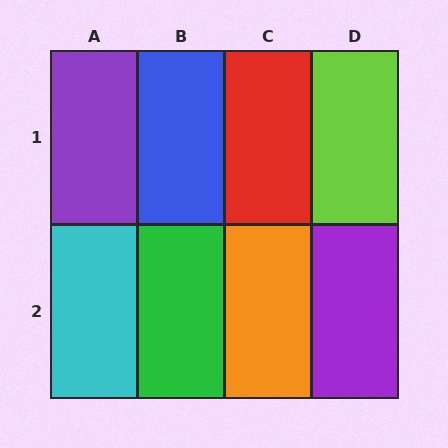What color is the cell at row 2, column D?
Purple.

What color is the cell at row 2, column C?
Orange.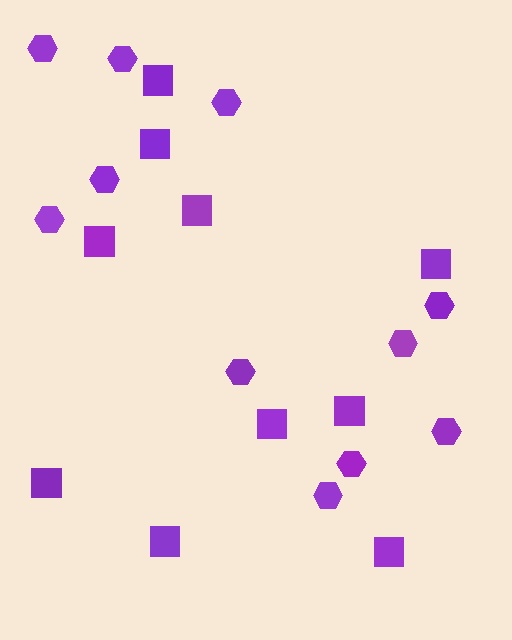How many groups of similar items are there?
There are 2 groups: one group of squares (10) and one group of hexagons (11).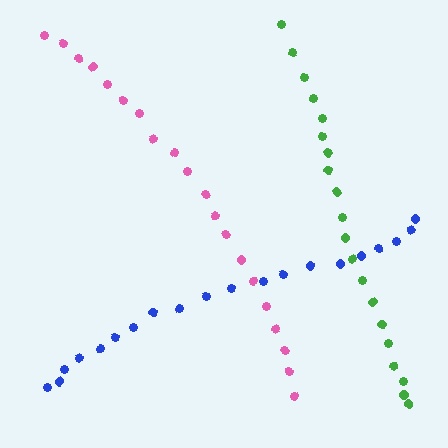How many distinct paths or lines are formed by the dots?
There are 3 distinct paths.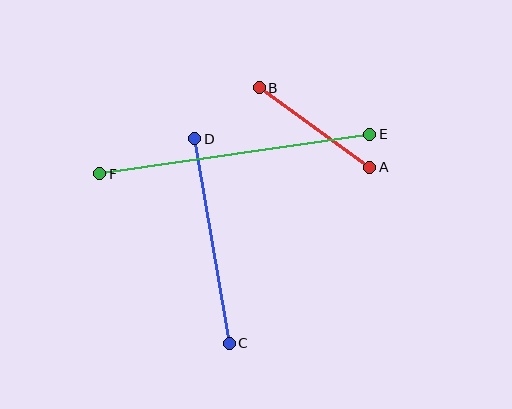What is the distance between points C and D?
The distance is approximately 207 pixels.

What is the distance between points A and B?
The distance is approximately 136 pixels.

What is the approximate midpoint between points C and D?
The midpoint is at approximately (212, 241) pixels.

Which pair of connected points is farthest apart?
Points E and F are farthest apart.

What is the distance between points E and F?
The distance is approximately 273 pixels.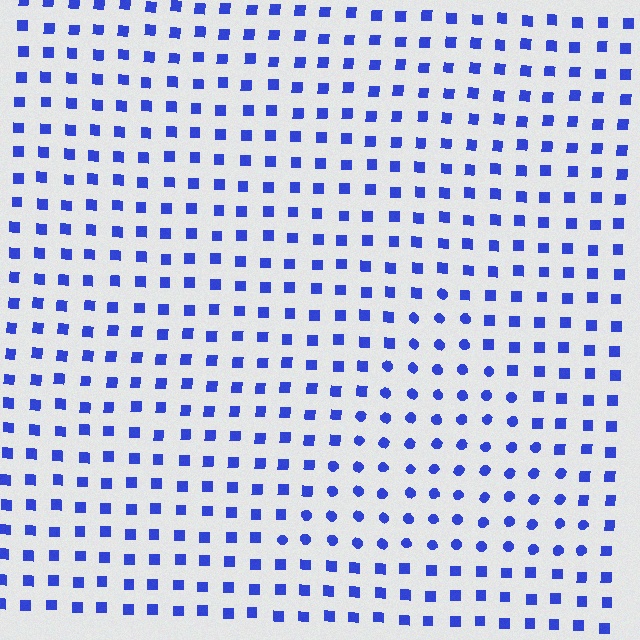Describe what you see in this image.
The image is filled with small blue elements arranged in a uniform grid. A triangle-shaped region contains circles, while the surrounding area contains squares. The boundary is defined purely by the change in element shape.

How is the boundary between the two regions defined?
The boundary is defined by a change in element shape: circles inside vs. squares outside. All elements share the same color and spacing.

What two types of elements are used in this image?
The image uses circles inside the triangle region and squares outside it.